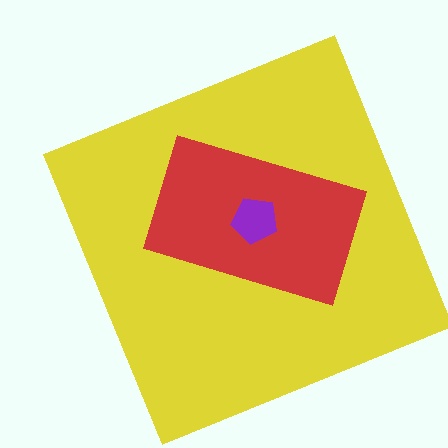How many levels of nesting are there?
3.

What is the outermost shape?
The yellow square.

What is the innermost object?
The purple pentagon.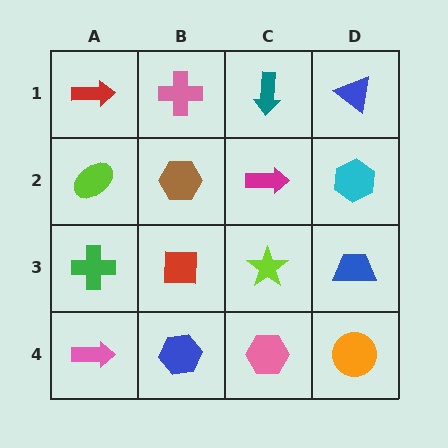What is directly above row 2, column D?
A blue triangle.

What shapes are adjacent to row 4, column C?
A lime star (row 3, column C), a blue hexagon (row 4, column B), an orange circle (row 4, column D).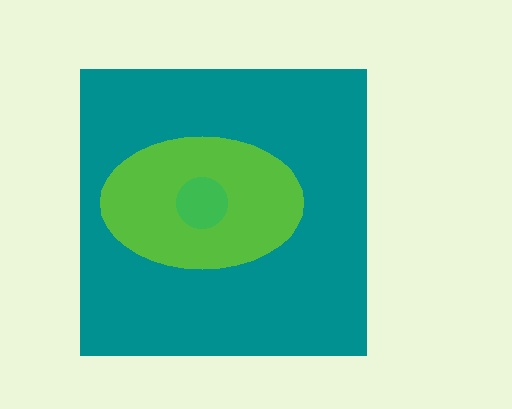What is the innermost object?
The green circle.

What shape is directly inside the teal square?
The lime ellipse.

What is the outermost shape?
The teal square.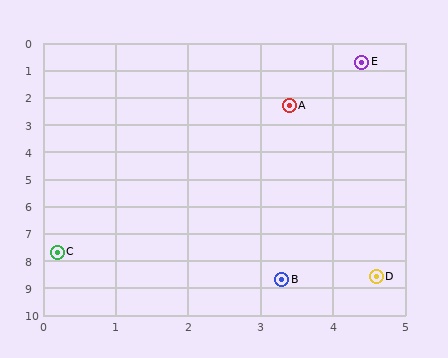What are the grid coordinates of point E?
Point E is at approximately (4.4, 0.7).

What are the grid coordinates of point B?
Point B is at approximately (3.3, 8.7).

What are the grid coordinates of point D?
Point D is at approximately (4.6, 8.6).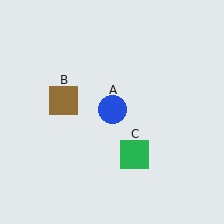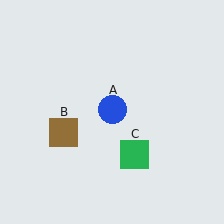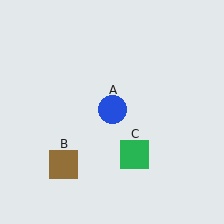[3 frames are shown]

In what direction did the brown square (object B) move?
The brown square (object B) moved down.